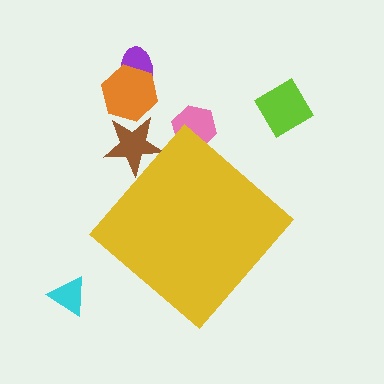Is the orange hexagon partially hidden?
No, the orange hexagon is fully visible.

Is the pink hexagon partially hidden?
Yes, the pink hexagon is partially hidden behind the yellow diamond.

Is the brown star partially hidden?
Yes, the brown star is partially hidden behind the yellow diamond.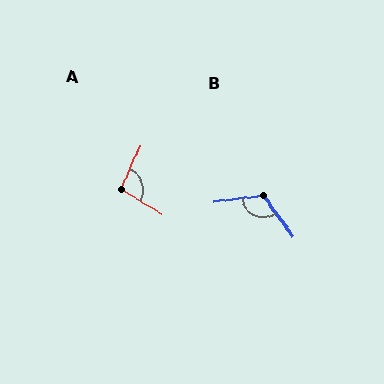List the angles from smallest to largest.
A (97°), B (118°).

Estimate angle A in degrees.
Approximately 97 degrees.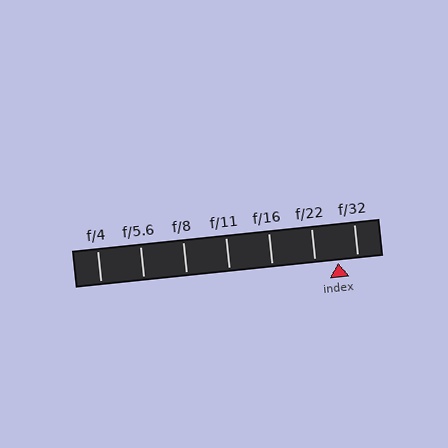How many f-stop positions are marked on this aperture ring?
There are 7 f-stop positions marked.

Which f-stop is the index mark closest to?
The index mark is closest to f/32.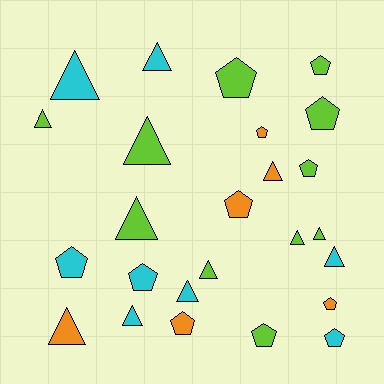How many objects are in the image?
There are 25 objects.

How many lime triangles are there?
There are 6 lime triangles.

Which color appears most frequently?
Lime, with 11 objects.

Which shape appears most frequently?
Triangle, with 13 objects.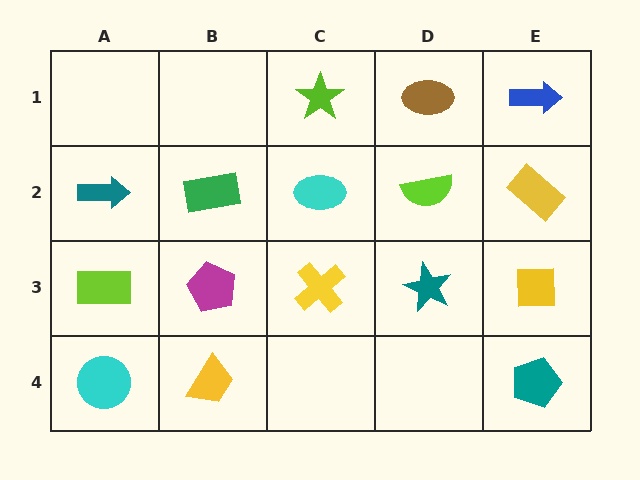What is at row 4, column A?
A cyan circle.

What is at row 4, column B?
A yellow trapezoid.